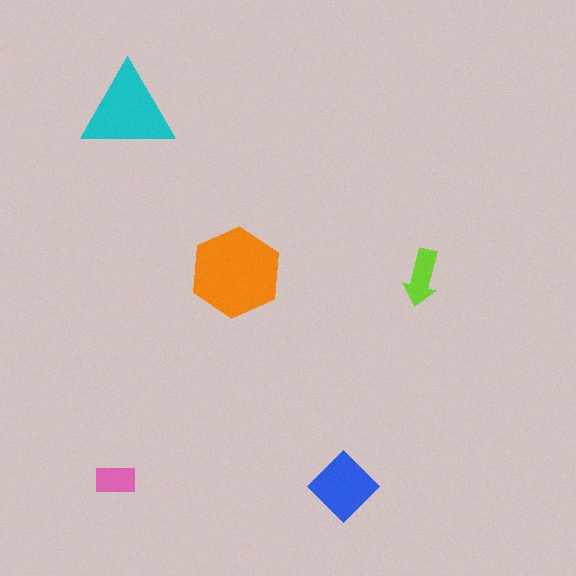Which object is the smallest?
The pink rectangle.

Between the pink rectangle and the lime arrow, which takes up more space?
The lime arrow.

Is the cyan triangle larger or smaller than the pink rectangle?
Larger.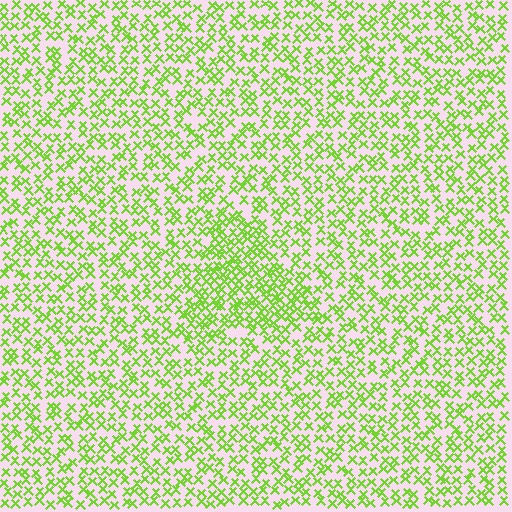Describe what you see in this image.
The image contains small lime elements arranged at two different densities. A triangle-shaped region is visible where the elements are more densely packed than the surrounding area.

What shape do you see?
I see a triangle.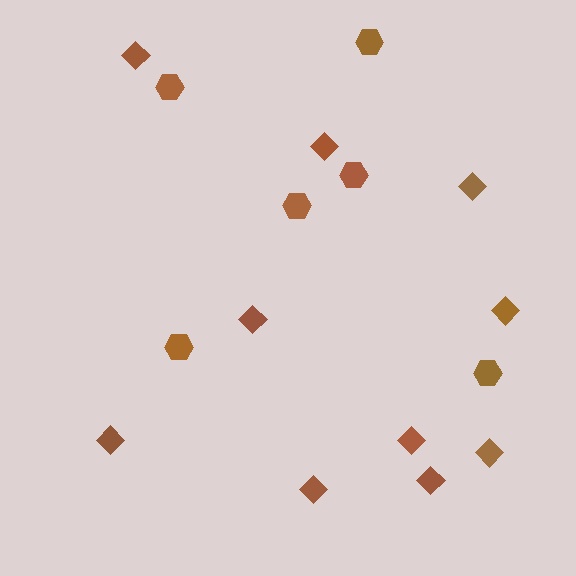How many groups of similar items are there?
There are 2 groups: one group of diamonds (10) and one group of hexagons (6).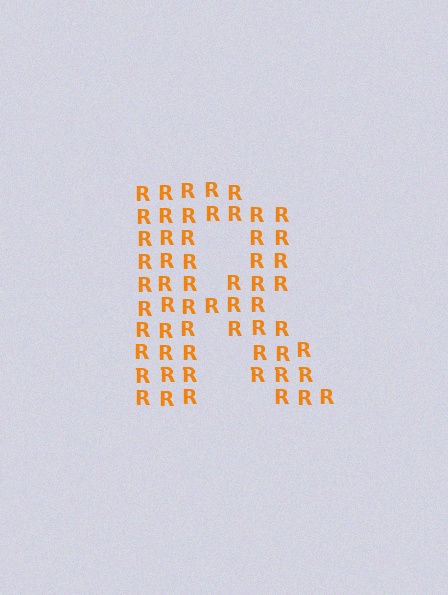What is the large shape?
The large shape is the letter R.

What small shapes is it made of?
It is made of small letter R's.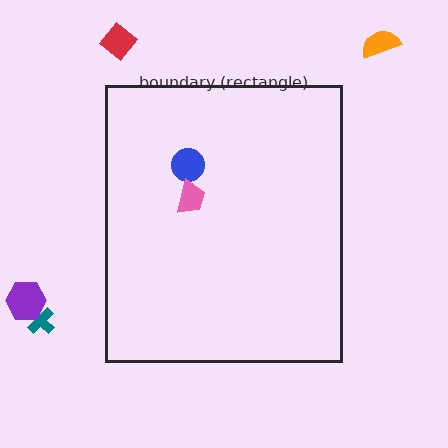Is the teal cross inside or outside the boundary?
Outside.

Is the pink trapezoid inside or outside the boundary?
Inside.